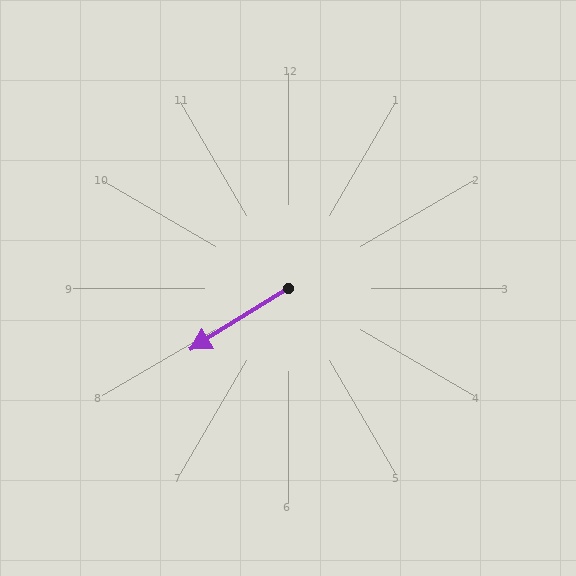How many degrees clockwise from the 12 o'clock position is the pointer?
Approximately 238 degrees.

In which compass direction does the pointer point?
Southwest.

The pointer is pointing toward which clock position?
Roughly 8 o'clock.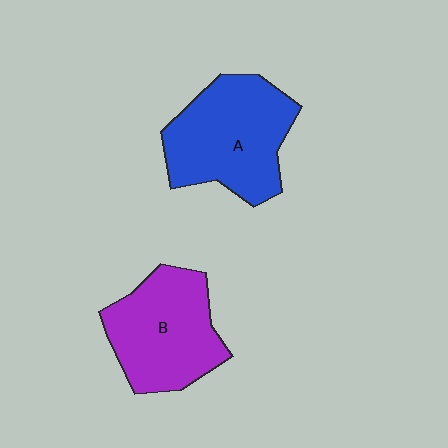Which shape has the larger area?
Shape A (blue).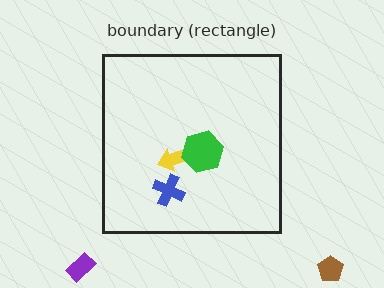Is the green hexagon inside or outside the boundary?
Inside.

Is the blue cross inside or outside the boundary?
Inside.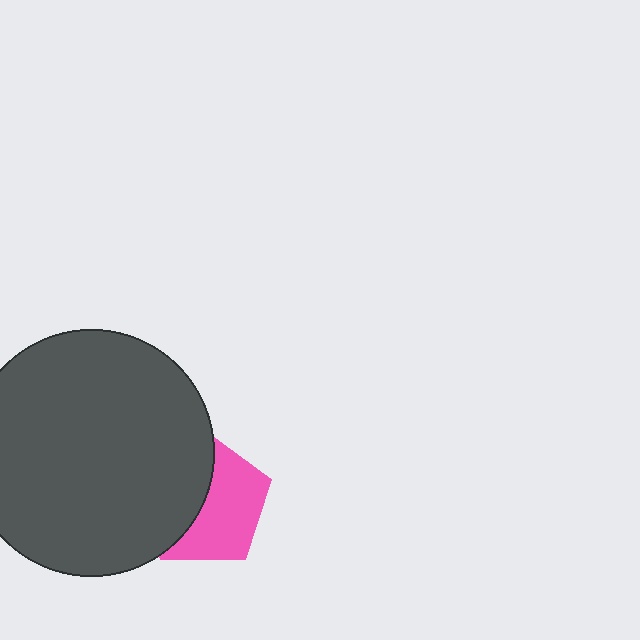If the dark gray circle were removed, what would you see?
You would see the complete pink pentagon.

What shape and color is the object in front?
The object in front is a dark gray circle.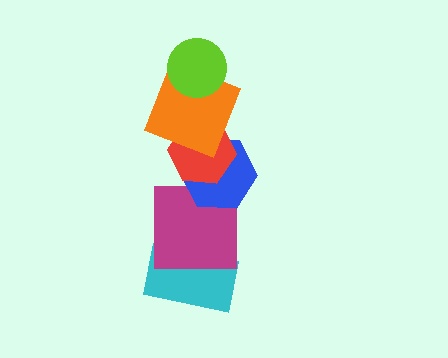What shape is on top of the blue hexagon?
The red hexagon is on top of the blue hexagon.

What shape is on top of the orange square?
The lime circle is on top of the orange square.